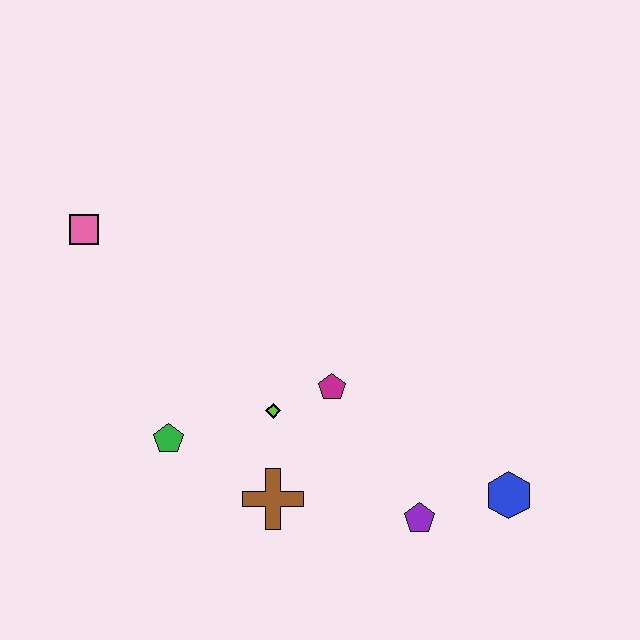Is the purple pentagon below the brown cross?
Yes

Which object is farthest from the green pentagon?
The blue hexagon is farthest from the green pentagon.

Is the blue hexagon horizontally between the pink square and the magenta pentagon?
No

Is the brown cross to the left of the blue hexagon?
Yes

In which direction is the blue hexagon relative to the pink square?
The blue hexagon is to the right of the pink square.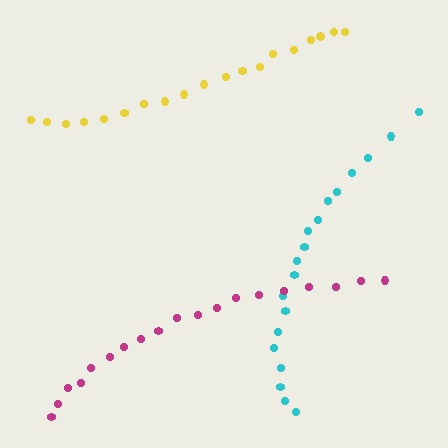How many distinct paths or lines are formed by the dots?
There are 3 distinct paths.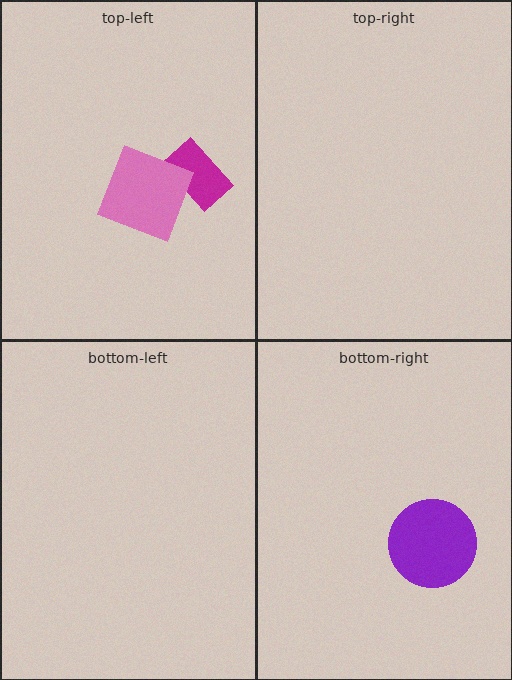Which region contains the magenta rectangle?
The top-left region.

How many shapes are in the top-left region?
2.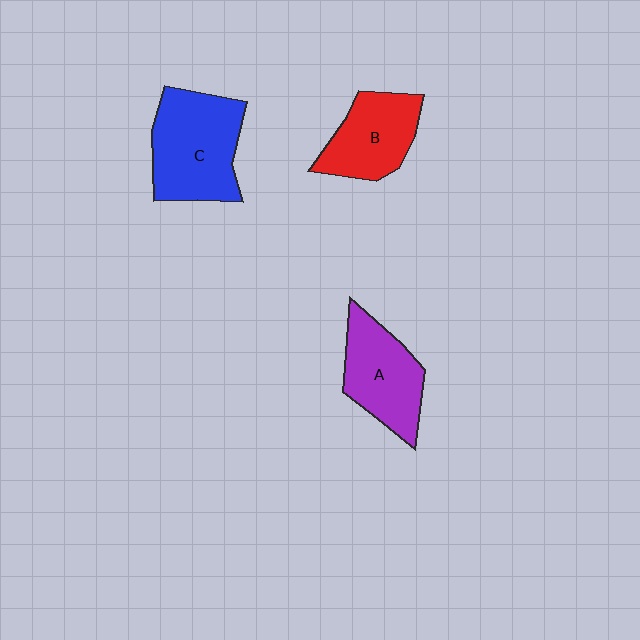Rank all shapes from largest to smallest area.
From largest to smallest: C (blue), A (purple), B (red).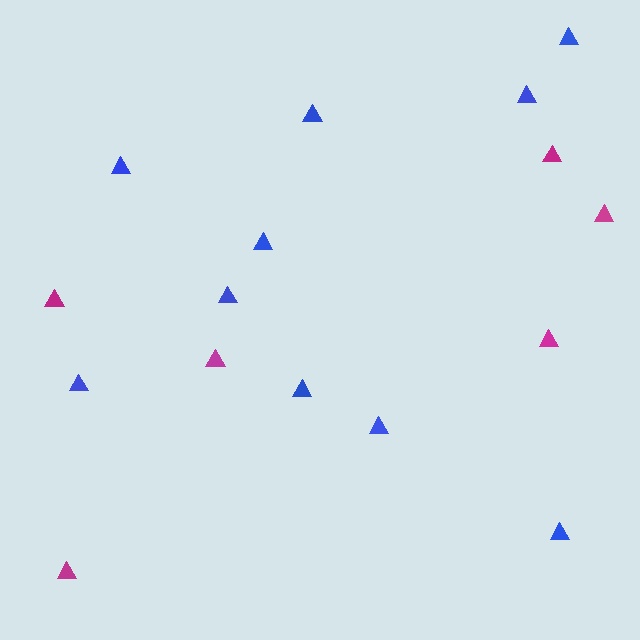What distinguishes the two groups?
There are 2 groups: one group of magenta triangles (6) and one group of blue triangles (10).